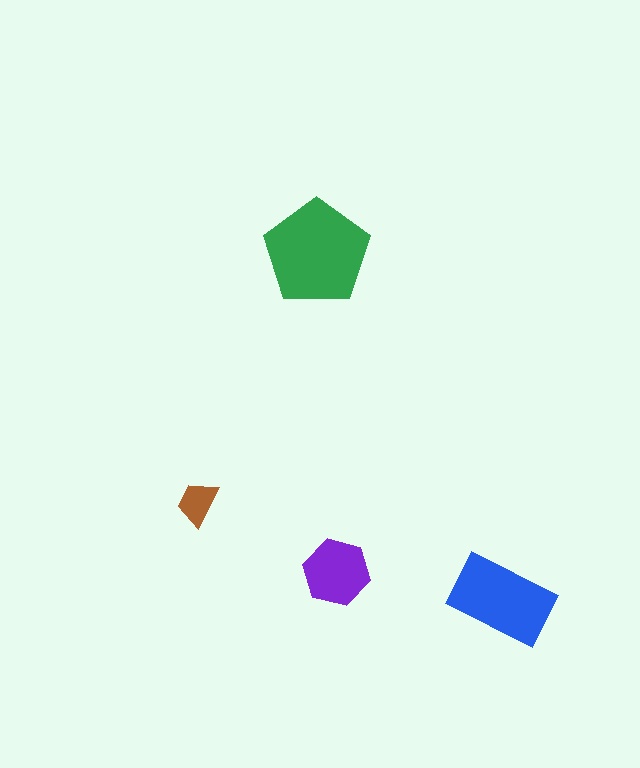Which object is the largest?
The green pentagon.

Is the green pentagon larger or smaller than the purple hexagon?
Larger.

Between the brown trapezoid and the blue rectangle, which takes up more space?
The blue rectangle.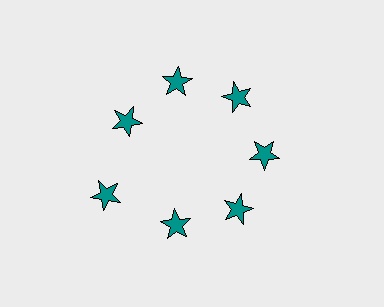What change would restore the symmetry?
The symmetry would be restored by moving it inward, back onto the ring so that all 7 stars sit at equal angles and equal distance from the center.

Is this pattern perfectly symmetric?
No. The 7 teal stars are arranged in a ring, but one element near the 8 o'clock position is pushed outward from the center, breaking the 7-fold rotational symmetry.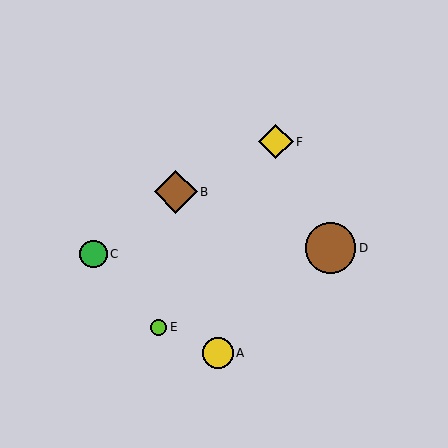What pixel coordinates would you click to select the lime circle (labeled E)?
Click at (158, 327) to select the lime circle E.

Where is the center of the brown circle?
The center of the brown circle is at (331, 248).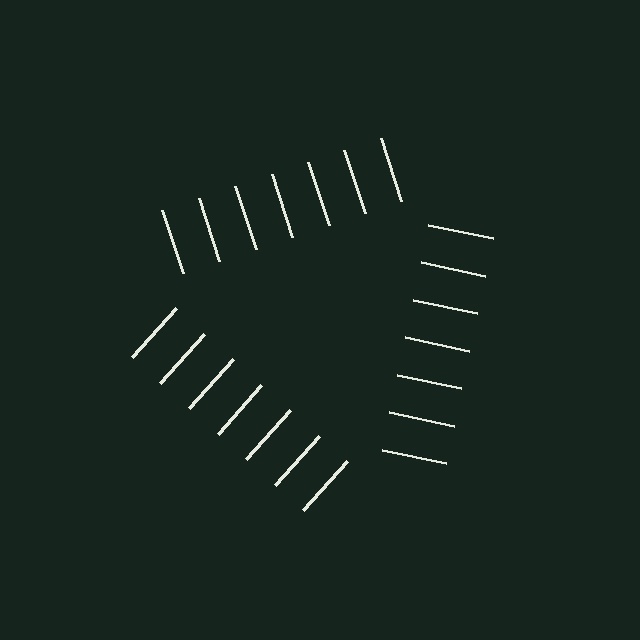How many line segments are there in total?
21 — 7 along each of the 3 edges.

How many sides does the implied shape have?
3 sides — the line-ends trace a triangle.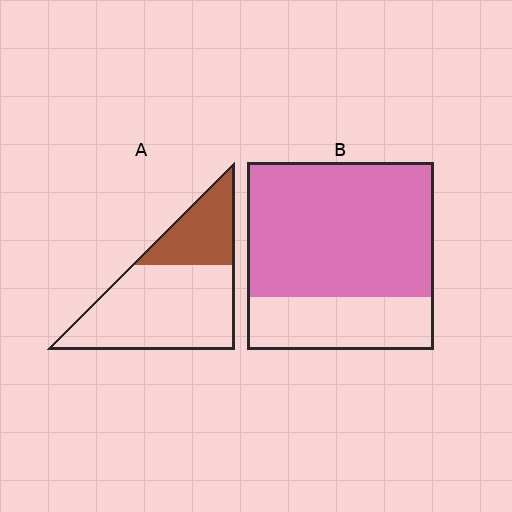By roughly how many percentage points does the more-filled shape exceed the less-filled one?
By roughly 40 percentage points (B over A).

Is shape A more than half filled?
No.